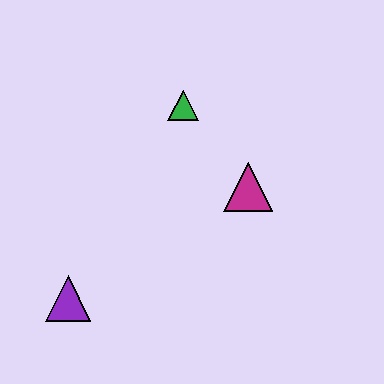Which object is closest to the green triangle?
The magenta triangle is closest to the green triangle.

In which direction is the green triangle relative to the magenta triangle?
The green triangle is above the magenta triangle.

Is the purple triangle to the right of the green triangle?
No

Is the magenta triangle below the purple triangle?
No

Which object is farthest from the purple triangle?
The green triangle is farthest from the purple triangle.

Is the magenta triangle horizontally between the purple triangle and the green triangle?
No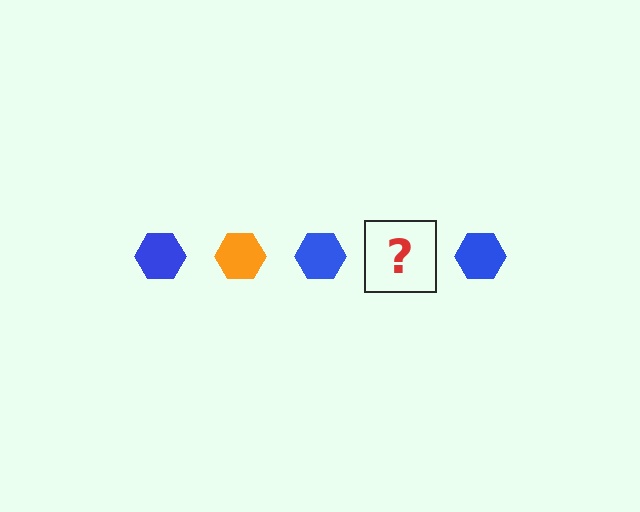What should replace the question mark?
The question mark should be replaced with an orange hexagon.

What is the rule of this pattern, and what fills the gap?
The rule is that the pattern cycles through blue, orange hexagons. The gap should be filled with an orange hexagon.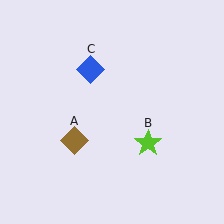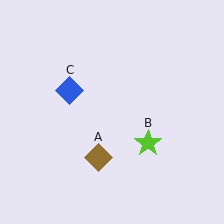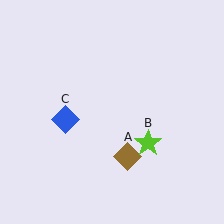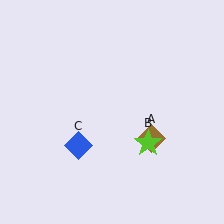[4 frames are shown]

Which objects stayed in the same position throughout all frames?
Lime star (object B) remained stationary.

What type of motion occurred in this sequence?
The brown diamond (object A), blue diamond (object C) rotated counterclockwise around the center of the scene.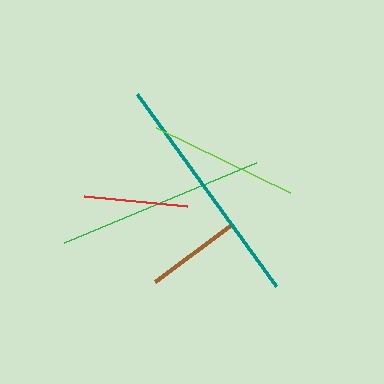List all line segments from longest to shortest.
From longest to shortest: teal, green, lime, red, brown.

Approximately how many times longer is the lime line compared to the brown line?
The lime line is approximately 1.6 times the length of the brown line.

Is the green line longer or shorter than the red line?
The green line is longer than the red line.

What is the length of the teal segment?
The teal segment is approximately 237 pixels long.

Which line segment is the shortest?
The brown line is the shortest at approximately 94 pixels.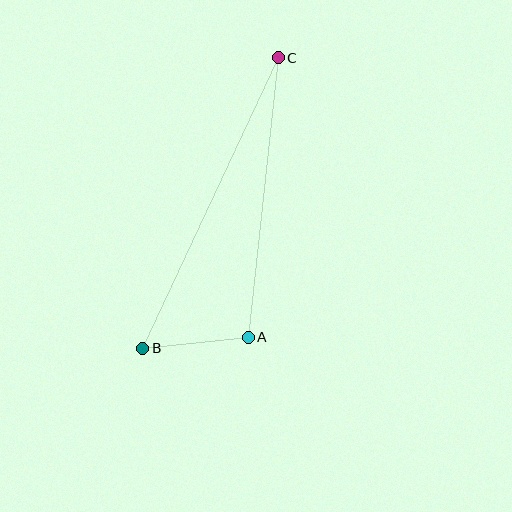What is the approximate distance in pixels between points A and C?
The distance between A and C is approximately 281 pixels.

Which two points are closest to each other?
Points A and B are closest to each other.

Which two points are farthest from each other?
Points B and C are farthest from each other.